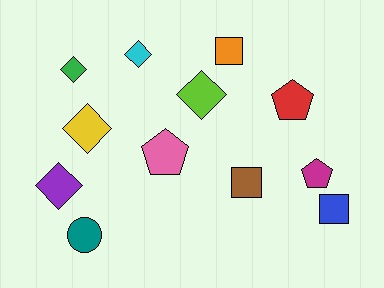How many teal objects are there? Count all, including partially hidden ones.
There is 1 teal object.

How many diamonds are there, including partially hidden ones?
There are 5 diamonds.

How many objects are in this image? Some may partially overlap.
There are 12 objects.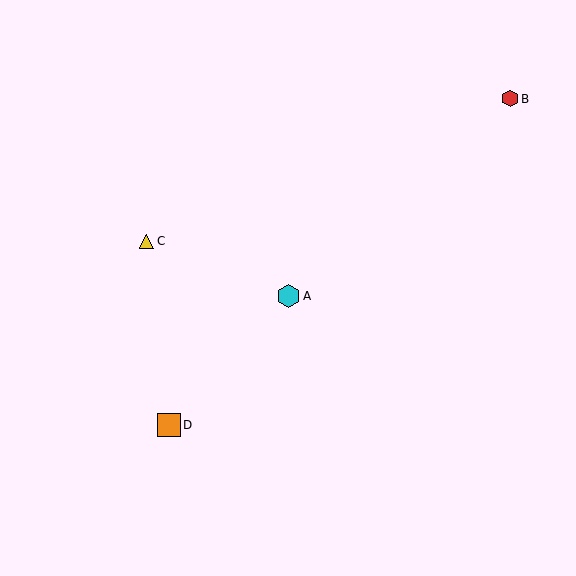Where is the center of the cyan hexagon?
The center of the cyan hexagon is at (289, 296).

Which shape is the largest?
The orange square (labeled D) is the largest.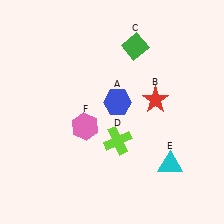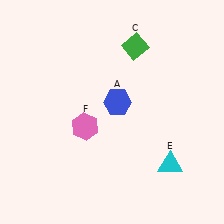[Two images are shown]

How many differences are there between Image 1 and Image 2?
There are 2 differences between the two images.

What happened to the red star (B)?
The red star (B) was removed in Image 2. It was in the top-right area of Image 1.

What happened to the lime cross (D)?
The lime cross (D) was removed in Image 2. It was in the bottom-right area of Image 1.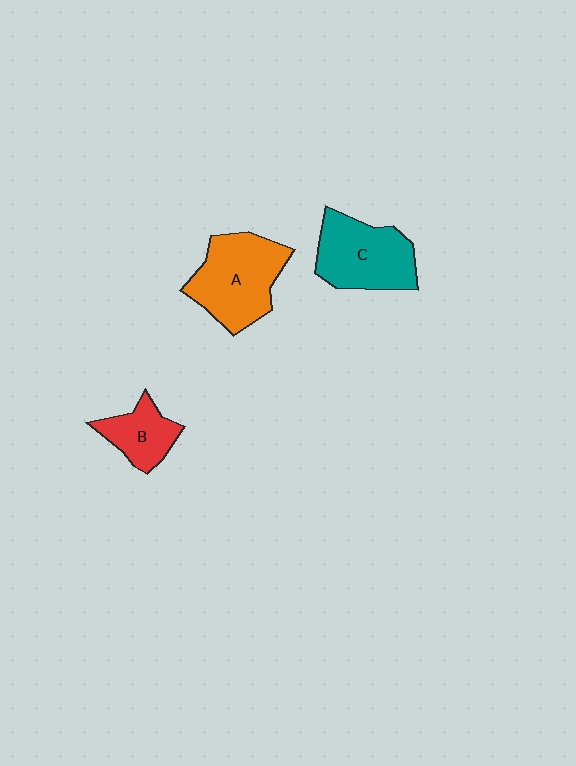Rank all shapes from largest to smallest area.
From largest to smallest: A (orange), C (teal), B (red).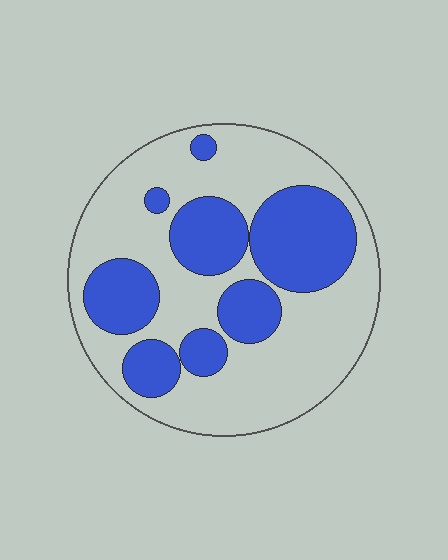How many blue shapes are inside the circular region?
8.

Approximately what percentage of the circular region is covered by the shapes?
Approximately 35%.